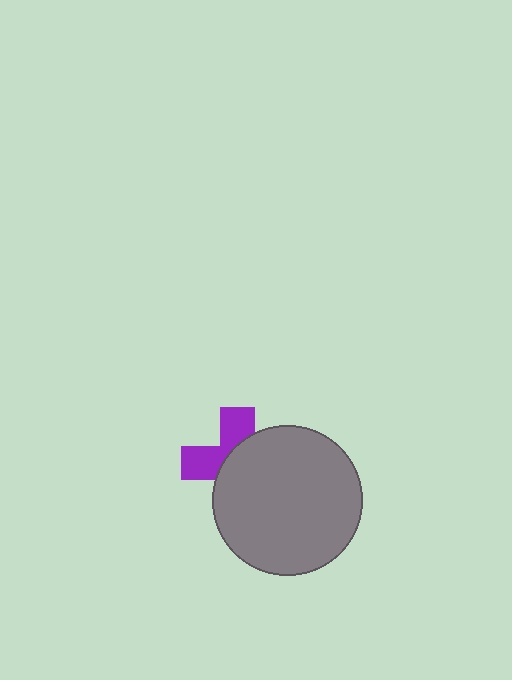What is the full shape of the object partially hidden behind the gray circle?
The partially hidden object is a purple cross.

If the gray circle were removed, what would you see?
You would see the complete purple cross.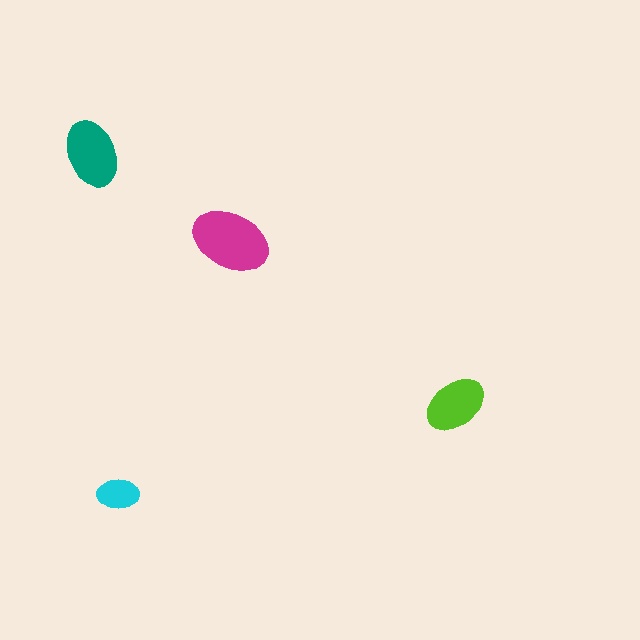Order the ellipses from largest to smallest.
the magenta one, the teal one, the lime one, the cyan one.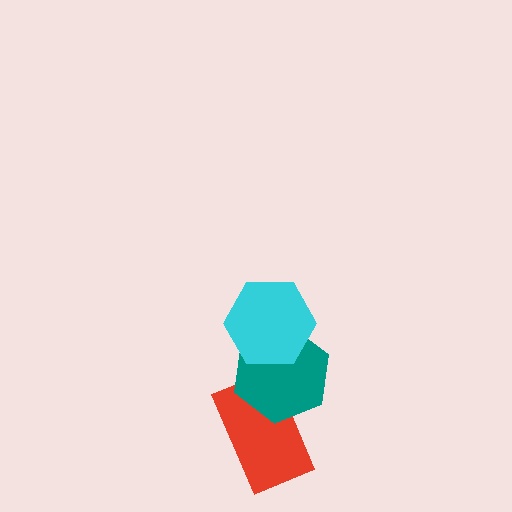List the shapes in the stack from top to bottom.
From top to bottom: the cyan hexagon, the teal hexagon, the red rectangle.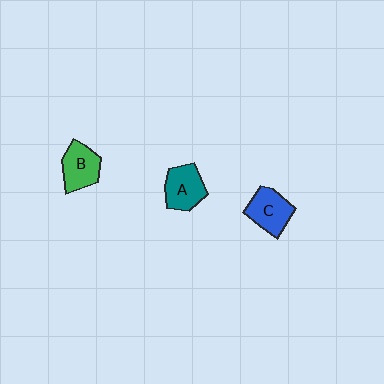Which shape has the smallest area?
Shape B (green).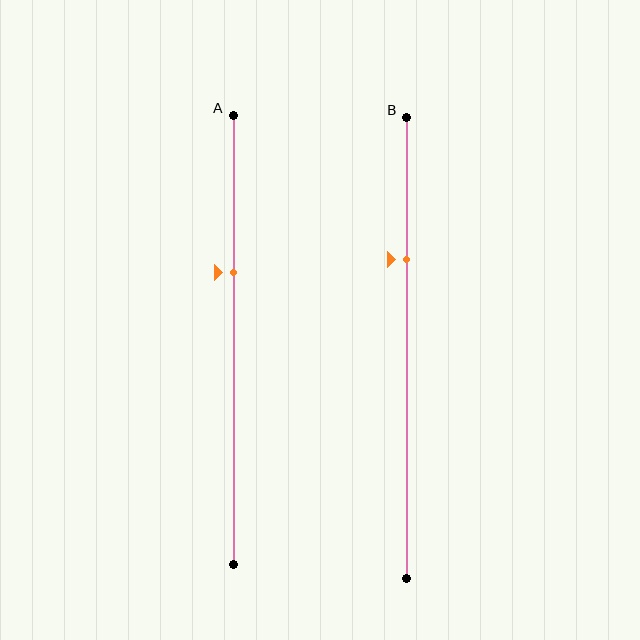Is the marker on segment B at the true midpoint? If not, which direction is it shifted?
No, the marker on segment B is shifted upward by about 19% of the segment length.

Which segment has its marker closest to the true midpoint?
Segment A has its marker closest to the true midpoint.